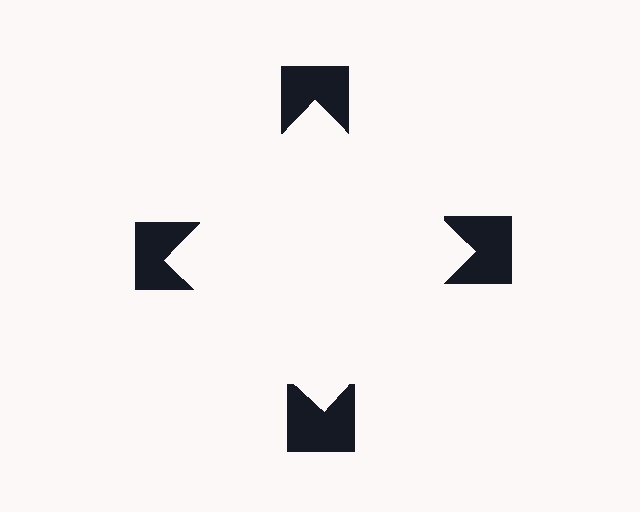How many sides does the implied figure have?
4 sides.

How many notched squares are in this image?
There are 4 — one at each vertex of the illusory square.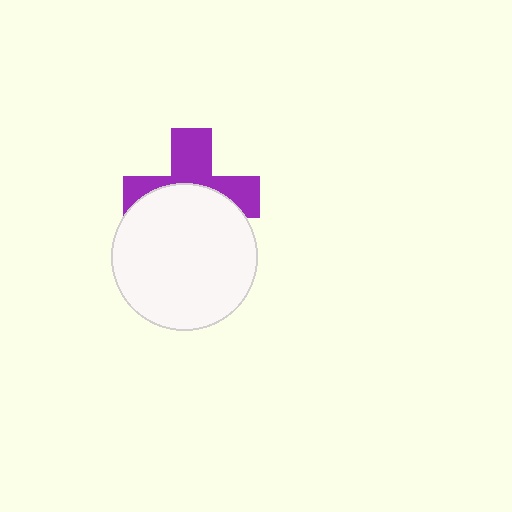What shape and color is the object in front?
The object in front is a white circle.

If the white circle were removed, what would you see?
You would see the complete purple cross.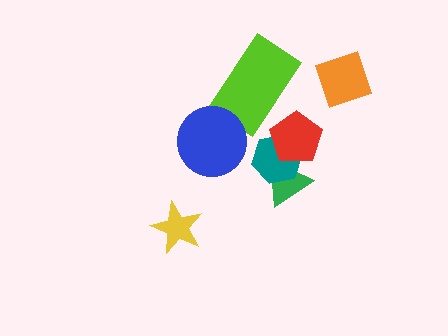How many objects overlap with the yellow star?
0 objects overlap with the yellow star.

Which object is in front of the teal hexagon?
The red pentagon is in front of the teal hexagon.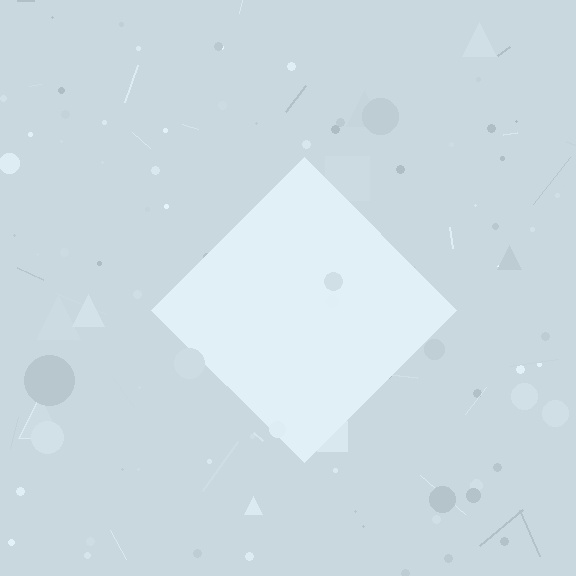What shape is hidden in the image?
A diamond is hidden in the image.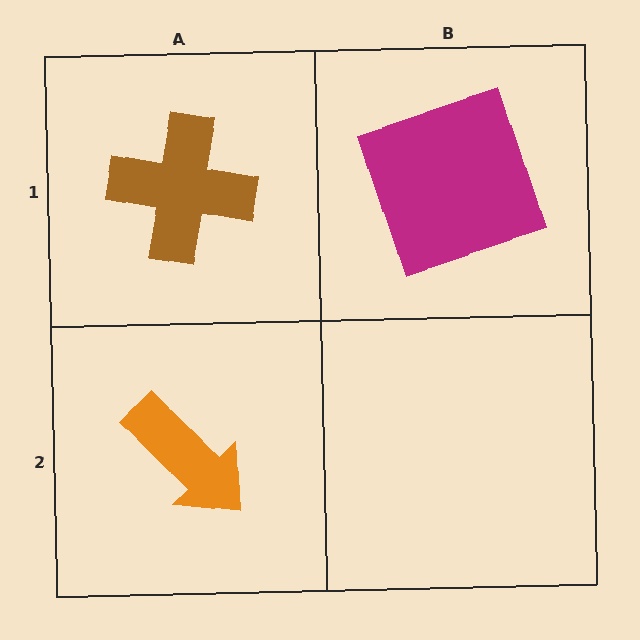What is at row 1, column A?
A brown cross.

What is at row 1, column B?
A magenta square.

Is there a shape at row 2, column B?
No, that cell is empty.